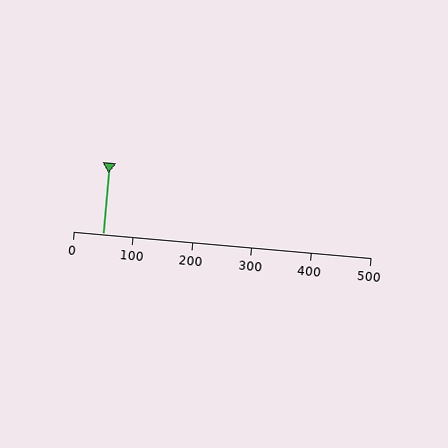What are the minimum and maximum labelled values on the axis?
The axis runs from 0 to 500.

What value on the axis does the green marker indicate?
The marker indicates approximately 50.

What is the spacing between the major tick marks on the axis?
The major ticks are spaced 100 apart.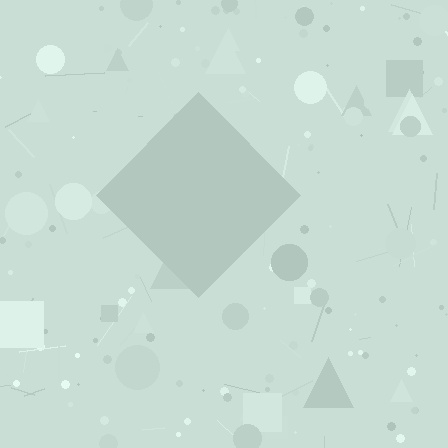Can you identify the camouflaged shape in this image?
The camouflaged shape is a diamond.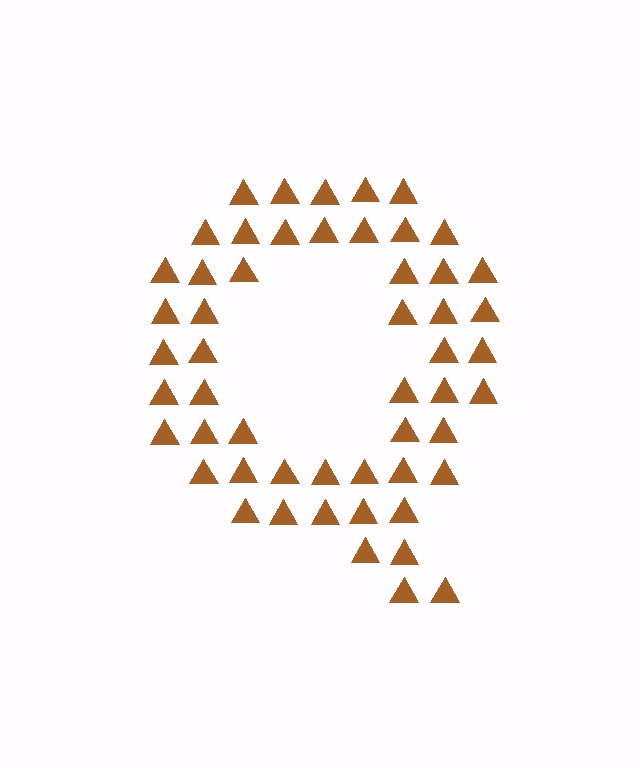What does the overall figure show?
The overall figure shows the letter Q.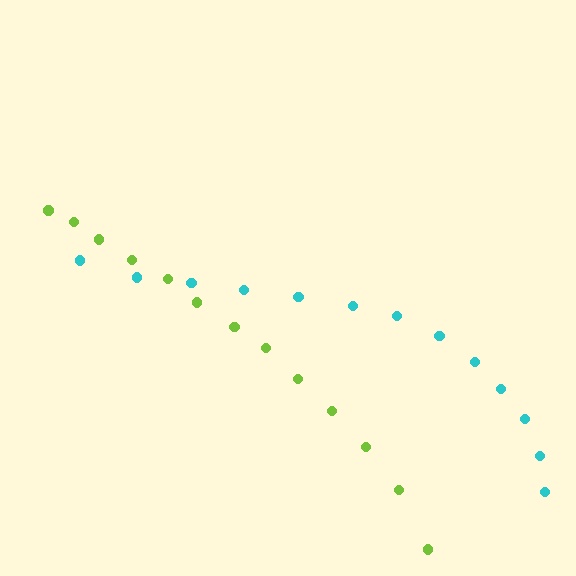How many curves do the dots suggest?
There are 2 distinct paths.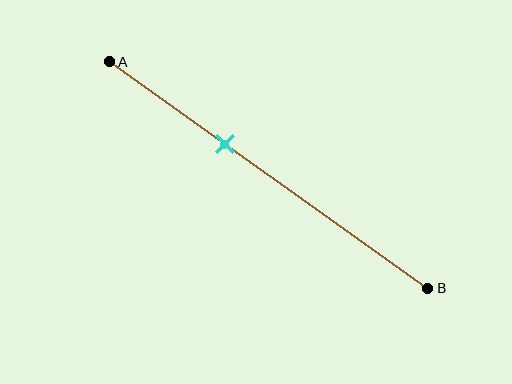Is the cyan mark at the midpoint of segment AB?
No, the mark is at about 35% from A, not at the 50% midpoint.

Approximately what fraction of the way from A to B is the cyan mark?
The cyan mark is approximately 35% of the way from A to B.